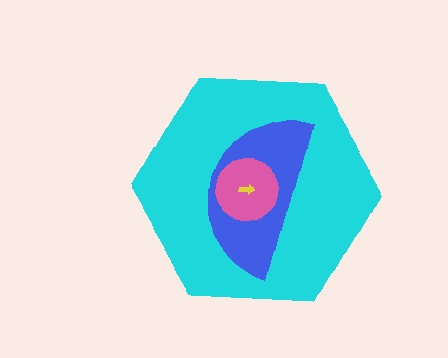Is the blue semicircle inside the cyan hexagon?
Yes.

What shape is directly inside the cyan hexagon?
The blue semicircle.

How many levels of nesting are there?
4.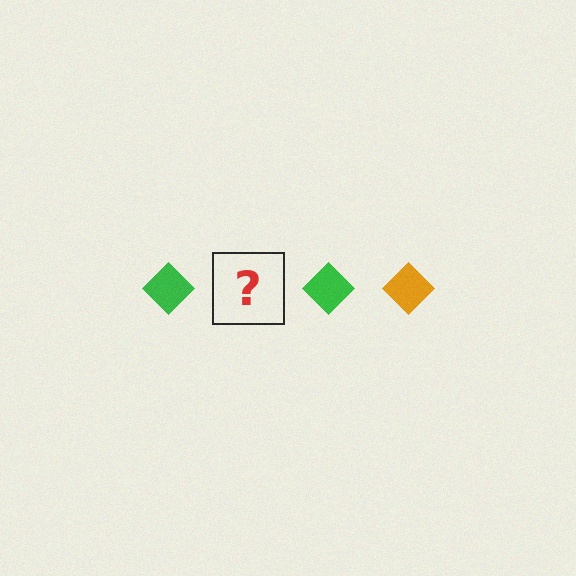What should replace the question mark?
The question mark should be replaced with an orange diamond.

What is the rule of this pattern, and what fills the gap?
The rule is that the pattern cycles through green, orange diamonds. The gap should be filled with an orange diamond.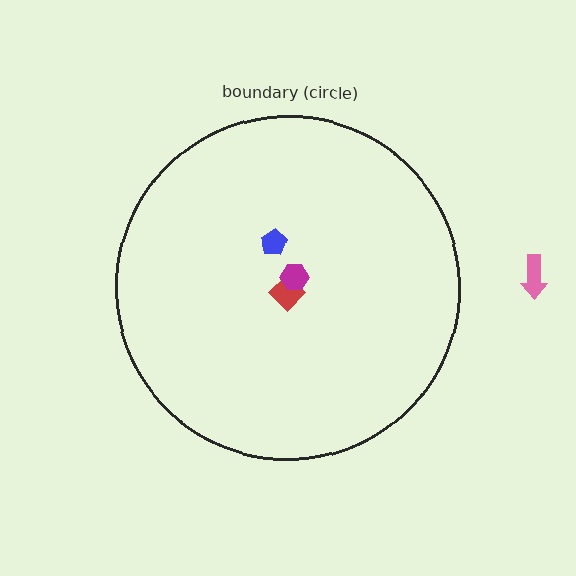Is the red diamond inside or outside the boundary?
Inside.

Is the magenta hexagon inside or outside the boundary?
Inside.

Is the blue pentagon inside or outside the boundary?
Inside.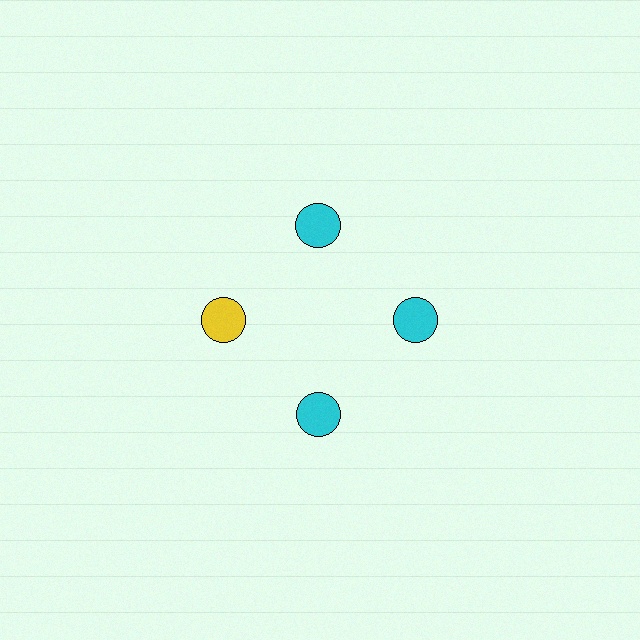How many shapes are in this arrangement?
There are 4 shapes arranged in a ring pattern.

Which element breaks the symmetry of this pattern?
The yellow circle at roughly the 9 o'clock position breaks the symmetry. All other shapes are cyan circles.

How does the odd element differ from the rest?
It has a different color: yellow instead of cyan.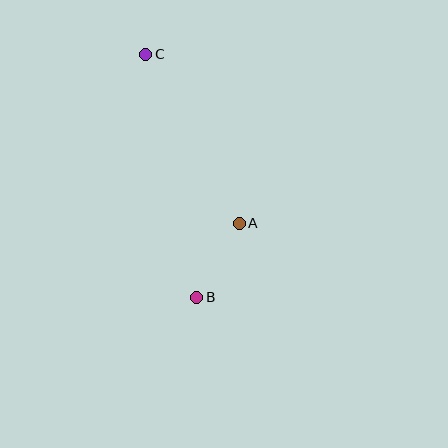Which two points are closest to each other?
Points A and B are closest to each other.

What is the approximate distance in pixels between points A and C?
The distance between A and C is approximately 193 pixels.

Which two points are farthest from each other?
Points B and C are farthest from each other.